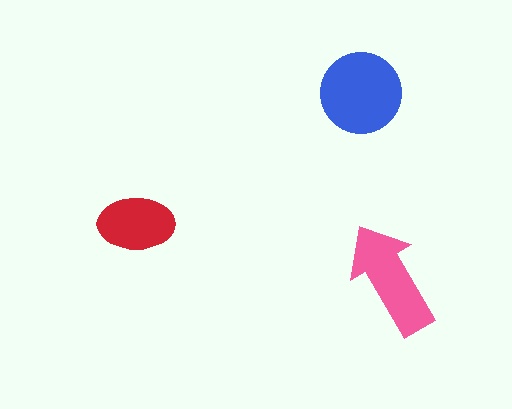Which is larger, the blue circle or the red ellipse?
The blue circle.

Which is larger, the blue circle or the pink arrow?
The blue circle.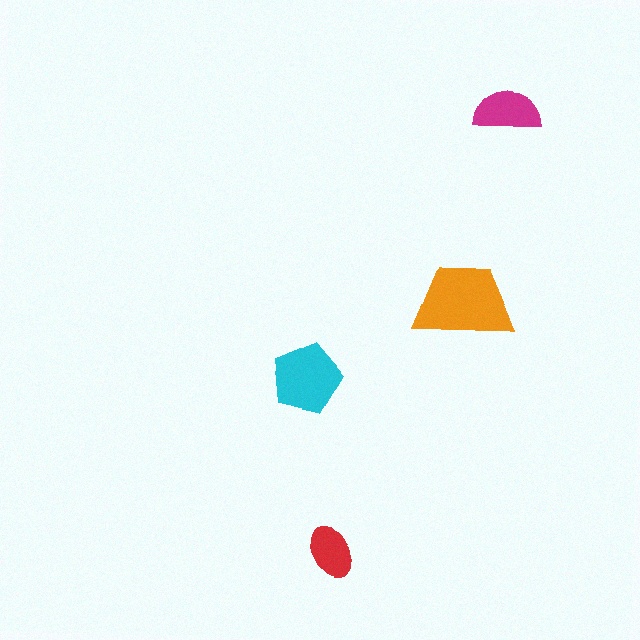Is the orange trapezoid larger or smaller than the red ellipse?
Larger.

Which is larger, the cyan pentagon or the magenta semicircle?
The cyan pentagon.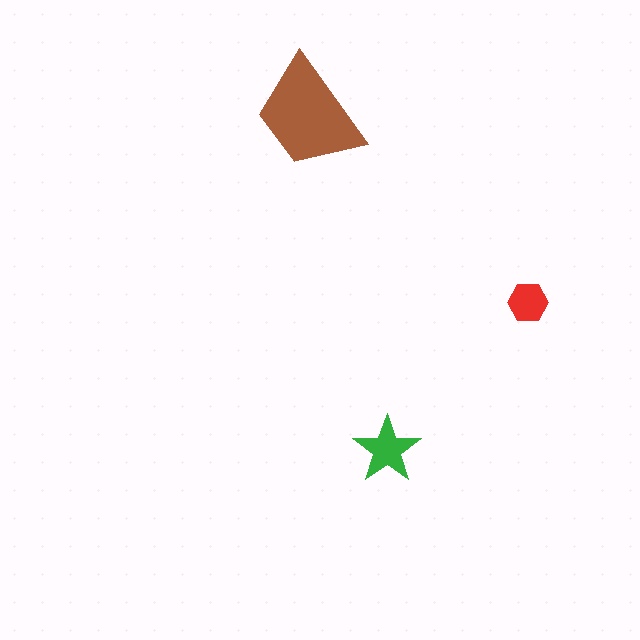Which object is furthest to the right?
The red hexagon is rightmost.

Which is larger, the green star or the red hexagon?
The green star.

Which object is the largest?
The brown trapezoid.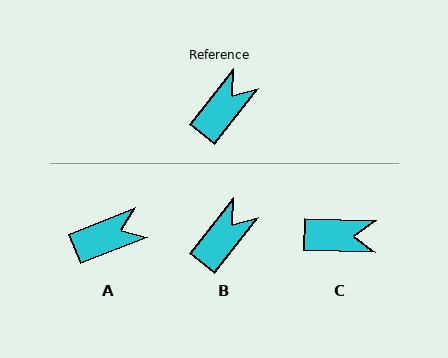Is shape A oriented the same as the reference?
No, it is off by about 30 degrees.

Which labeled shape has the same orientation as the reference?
B.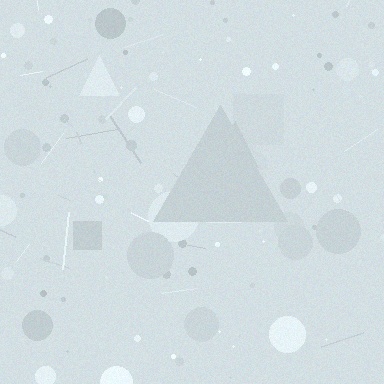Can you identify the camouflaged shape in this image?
The camouflaged shape is a triangle.